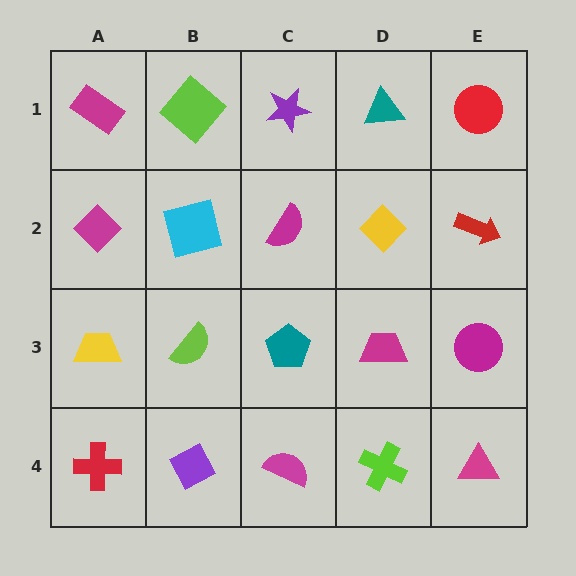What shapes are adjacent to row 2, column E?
A red circle (row 1, column E), a magenta circle (row 3, column E), a yellow diamond (row 2, column D).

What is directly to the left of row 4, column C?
A purple diamond.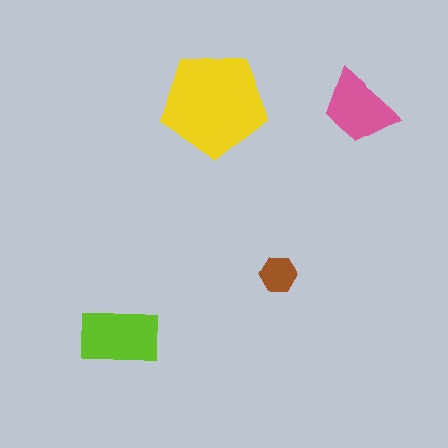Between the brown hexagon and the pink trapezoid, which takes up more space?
The pink trapezoid.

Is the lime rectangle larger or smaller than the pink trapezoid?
Larger.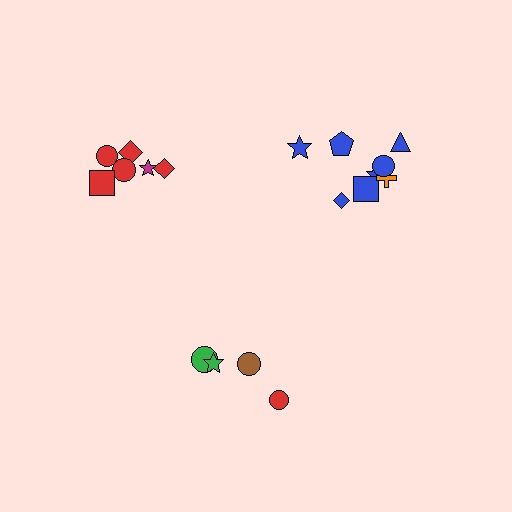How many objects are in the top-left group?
There are 6 objects.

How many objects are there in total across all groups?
There are 18 objects.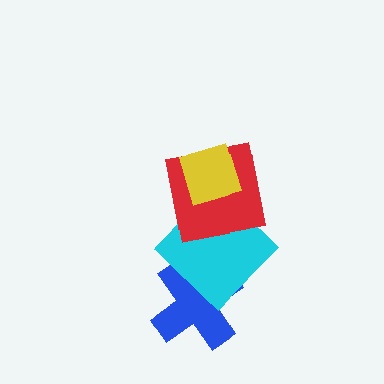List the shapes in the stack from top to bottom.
From top to bottom: the yellow diamond, the red square, the cyan diamond, the blue cross.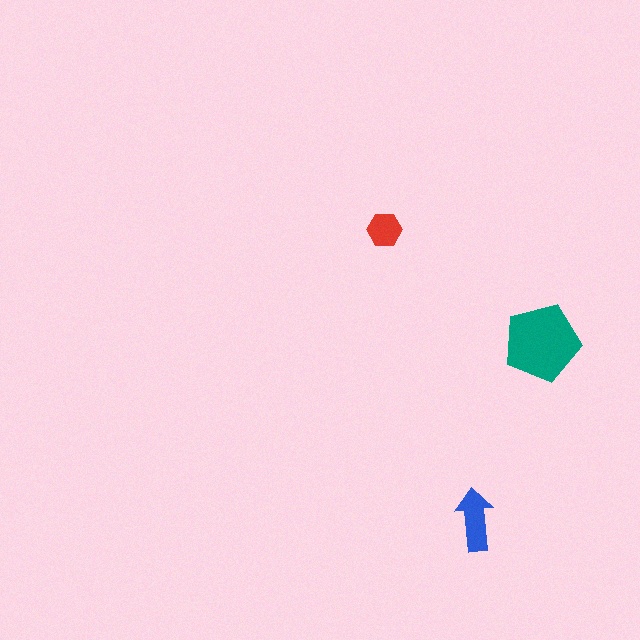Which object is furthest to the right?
The teal pentagon is rightmost.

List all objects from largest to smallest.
The teal pentagon, the blue arrow, the red hexagon.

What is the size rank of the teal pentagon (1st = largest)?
1st.